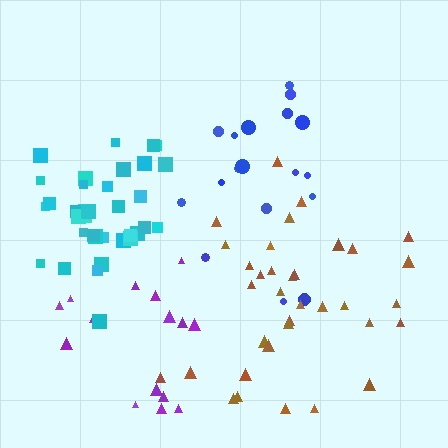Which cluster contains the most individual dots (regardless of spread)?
Cyan (35).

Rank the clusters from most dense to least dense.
cyan, brown, blue, purple.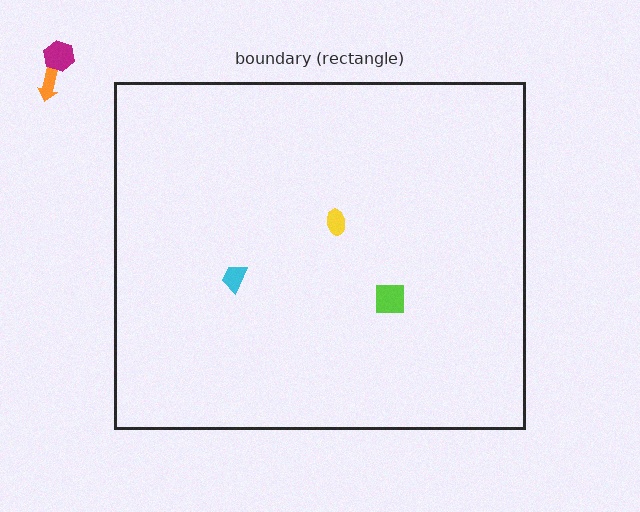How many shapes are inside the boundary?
3 inside, 2 outside.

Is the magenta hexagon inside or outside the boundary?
Outside.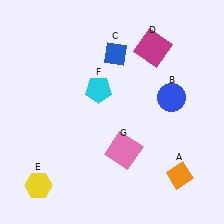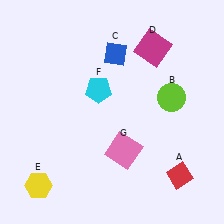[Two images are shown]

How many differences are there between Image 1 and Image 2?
There are 2 differences between the two images.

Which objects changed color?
A changed from orange to red. B changed from blue to lime.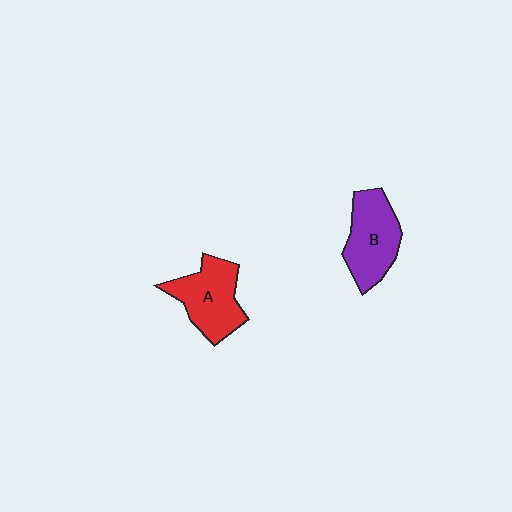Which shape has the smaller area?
Shape B (purple).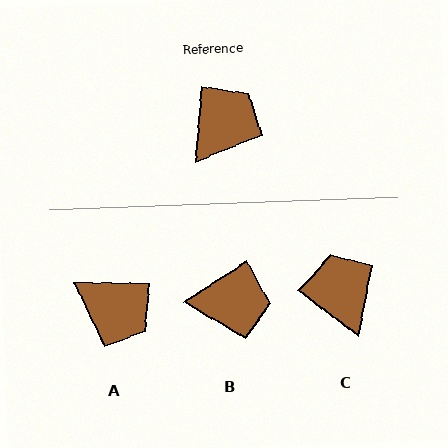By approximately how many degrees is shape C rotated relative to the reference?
Approximately 57 degrees counter-clockwise.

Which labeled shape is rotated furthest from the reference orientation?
A, about 86 degrees away.